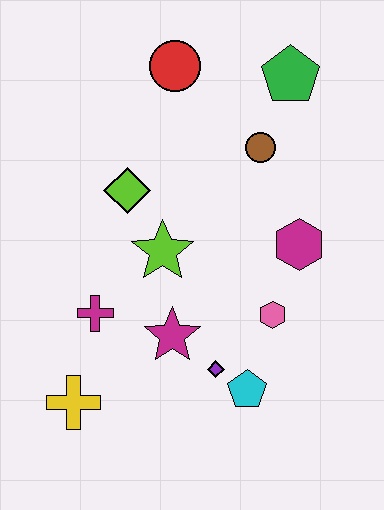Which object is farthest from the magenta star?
The green pentagon is farthest from the magenta star.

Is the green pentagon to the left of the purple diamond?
No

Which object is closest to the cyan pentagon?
The purple diamond is closest to the cyan pentagon.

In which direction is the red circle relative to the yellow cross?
The red circle is above the yellow cross.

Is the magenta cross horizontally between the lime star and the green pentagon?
No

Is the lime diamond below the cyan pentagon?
No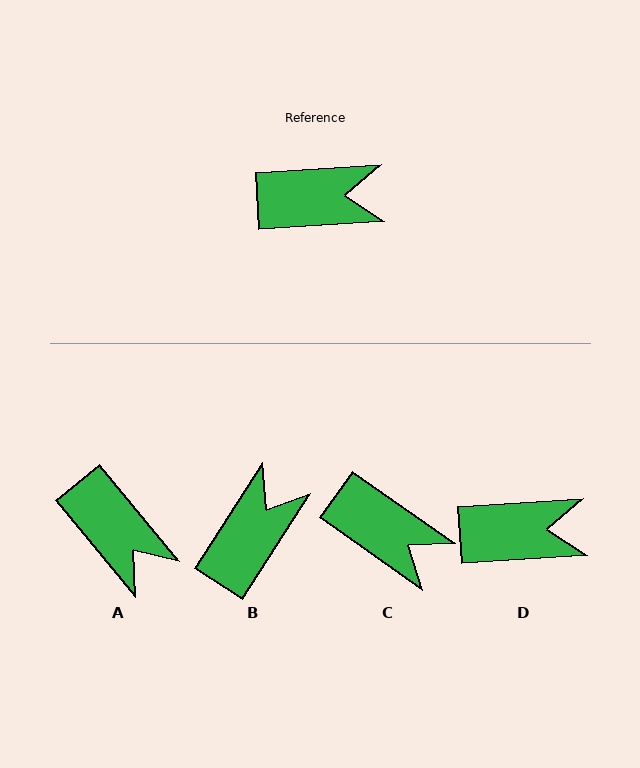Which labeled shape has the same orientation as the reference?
D.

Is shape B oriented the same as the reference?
No, it is off by about 54 degrees.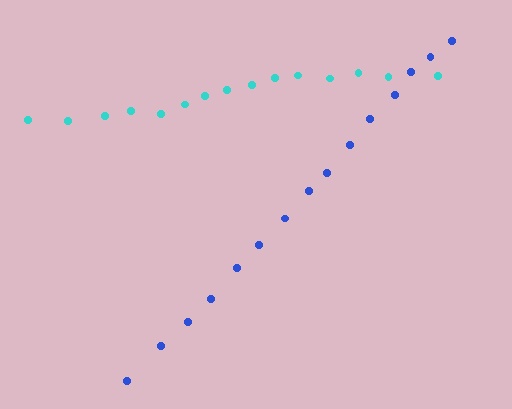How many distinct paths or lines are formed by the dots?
There are 2 distinct paths.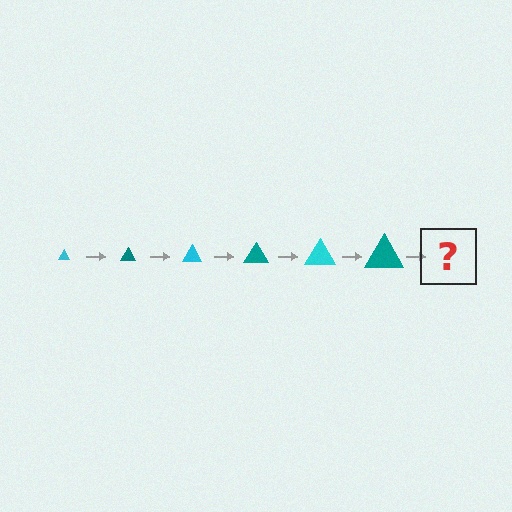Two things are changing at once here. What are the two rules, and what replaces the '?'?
The two rules are that the triangle grows larger each step and the color cycles through cyan and teal. The '?' should be a cyan triangle, larger than the previous one.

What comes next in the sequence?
The next element should be a cyan triangle, larger than the previous one.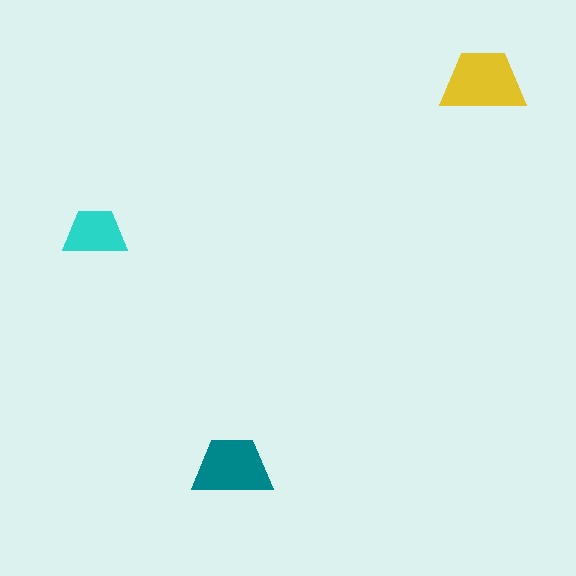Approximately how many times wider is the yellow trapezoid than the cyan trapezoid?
About 1.5 times wider.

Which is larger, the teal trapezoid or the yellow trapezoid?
The yellow one.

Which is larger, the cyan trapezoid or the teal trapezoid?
The teal one.